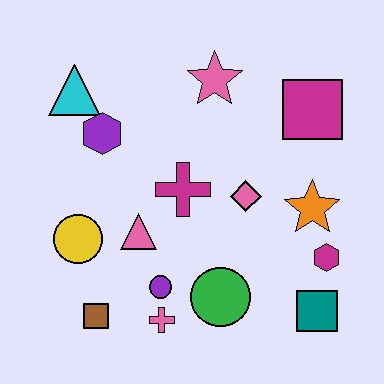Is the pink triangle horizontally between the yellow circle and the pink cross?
Yes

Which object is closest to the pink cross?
The purple circle is closest to the pink cross.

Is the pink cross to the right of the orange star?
No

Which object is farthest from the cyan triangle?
The teal square is farthest from the cyan triangle.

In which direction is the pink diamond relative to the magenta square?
The pink diamond is below the magenta square.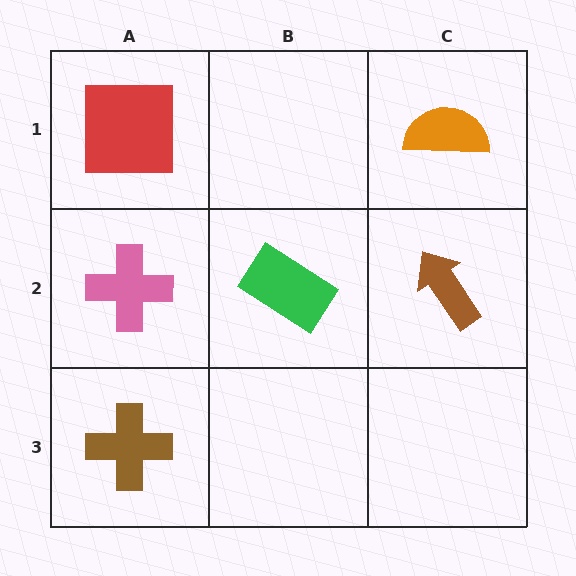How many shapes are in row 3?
1 shape.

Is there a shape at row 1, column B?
No, that cell is empty.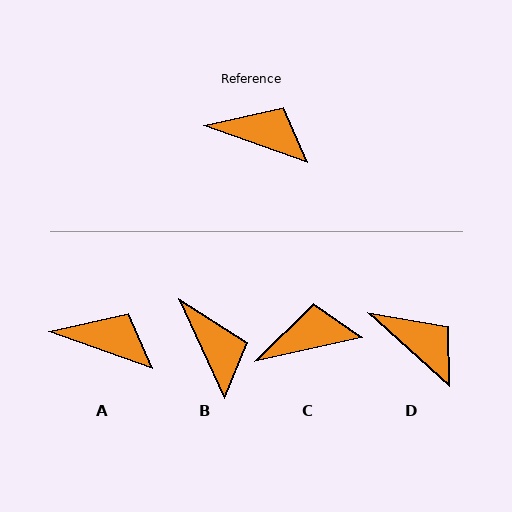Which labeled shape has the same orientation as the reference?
A.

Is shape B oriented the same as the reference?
No, it is off by about 46 degrees.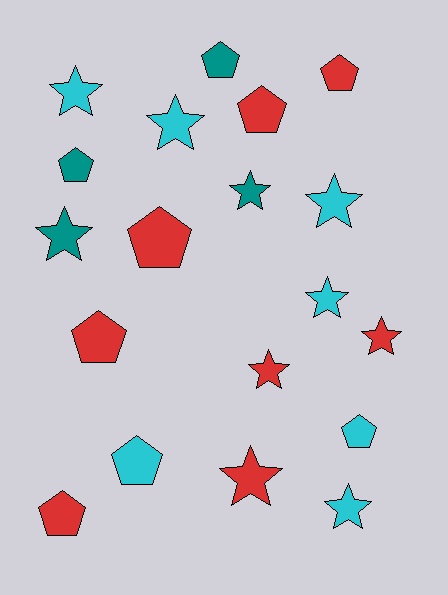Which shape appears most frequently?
Star, with 10 objects.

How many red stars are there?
There are 3 red stars.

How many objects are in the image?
There are 19 objects.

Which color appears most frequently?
Red, with 8 objects.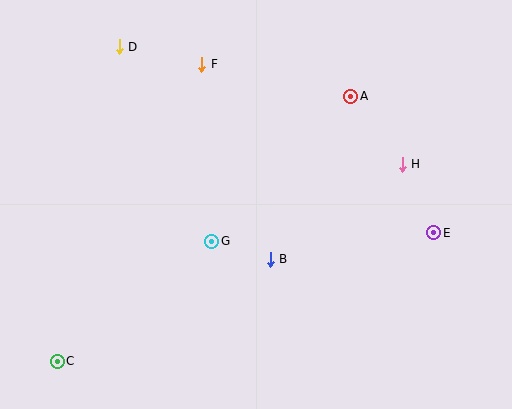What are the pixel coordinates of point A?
Point A is at (351, 96).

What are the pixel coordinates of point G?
Point G is at (212, 241).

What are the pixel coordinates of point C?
Point C is at (57, 361).